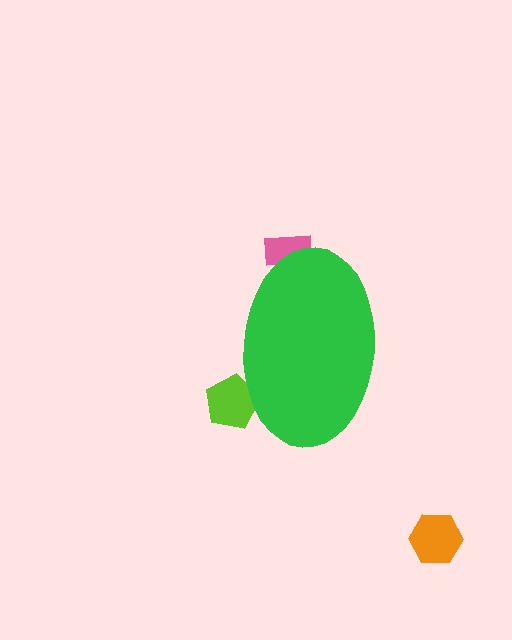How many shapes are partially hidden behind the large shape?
2 shapes are partially hidden.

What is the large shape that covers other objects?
A green ellipse.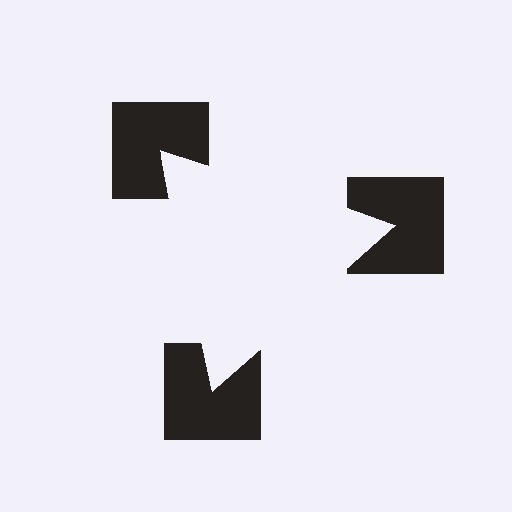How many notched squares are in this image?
There are 3 — one at each vertex of the illusory triangle.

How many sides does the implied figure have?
3 sides.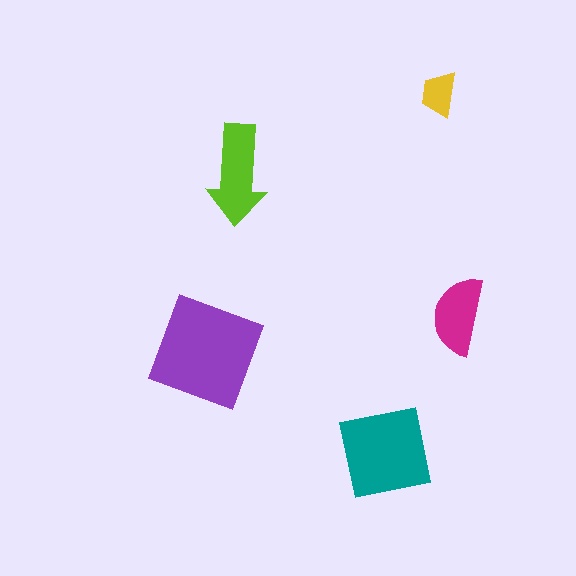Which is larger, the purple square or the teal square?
The purple square.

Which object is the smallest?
The yellow trapezoid.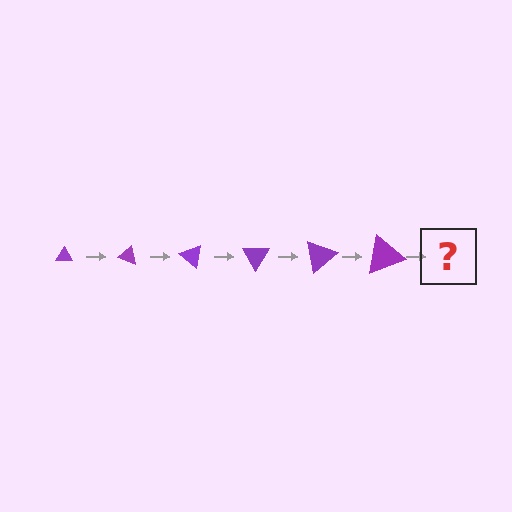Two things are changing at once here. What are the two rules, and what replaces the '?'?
The two rules are that the triangle grows larger each step and it rotates 20 degrees each step. The '?' should be a triangle, larger than the previous one and rotated 120 degrees from the start.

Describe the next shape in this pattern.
It should be a triangle, larger than the previous one and rotated 120 degrees from the start.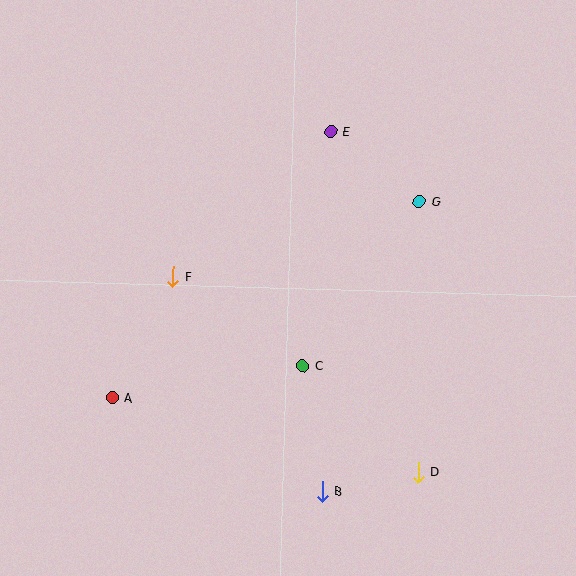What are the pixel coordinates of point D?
Point D is at (418, 472).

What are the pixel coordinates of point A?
Point A is at (112, 398).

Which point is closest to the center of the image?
Point C at (302, 366) is closest to the center.